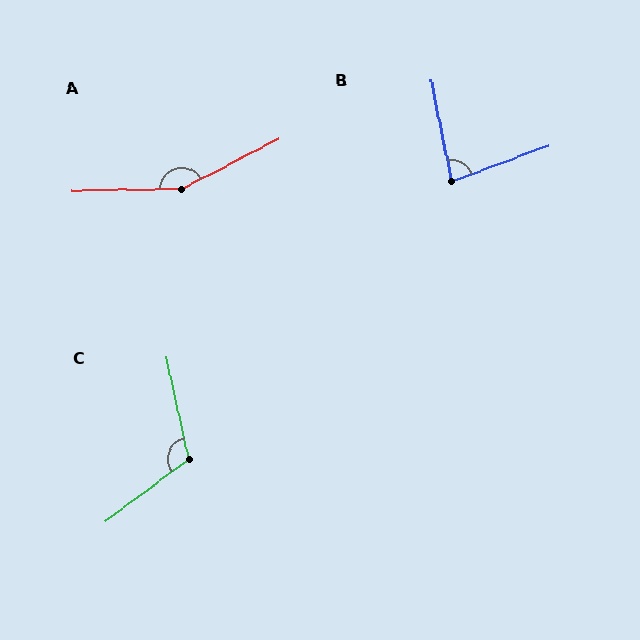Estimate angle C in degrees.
Approximately 115 degrees.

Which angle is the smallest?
B, at approximately 81 degrees.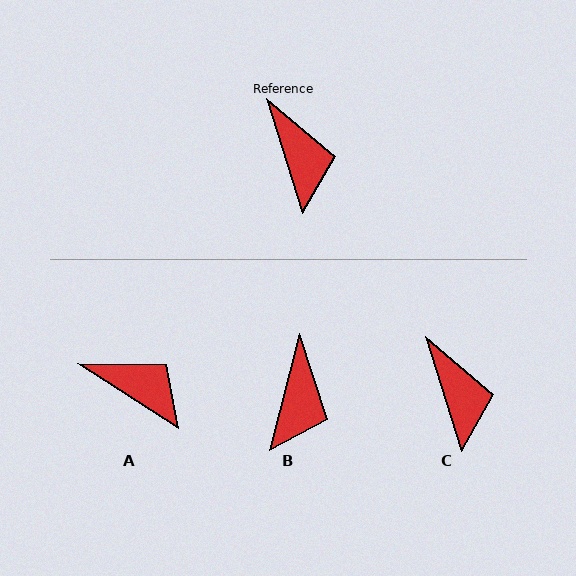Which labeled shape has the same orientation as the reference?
C.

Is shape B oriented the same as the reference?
No, it is off by about 31 degrees.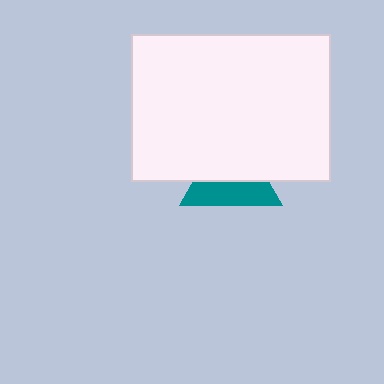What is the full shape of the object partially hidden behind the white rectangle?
The partially hidden object is a teal triangle.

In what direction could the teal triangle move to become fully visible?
The teal triangle could move down. That would shift it out from behind the white rectangle entirely.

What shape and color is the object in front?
The object in front is a white rectangle.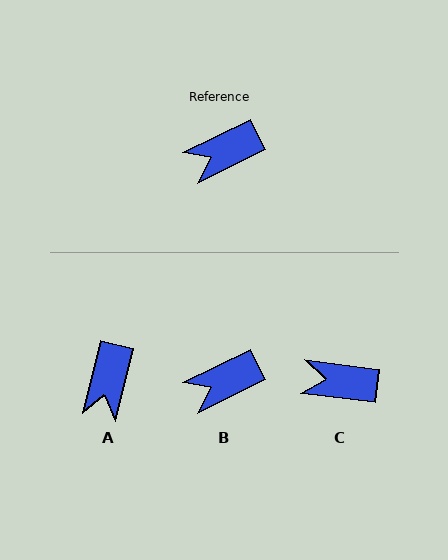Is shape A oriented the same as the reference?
No, it is off by about 51 degrees.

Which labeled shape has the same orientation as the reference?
B.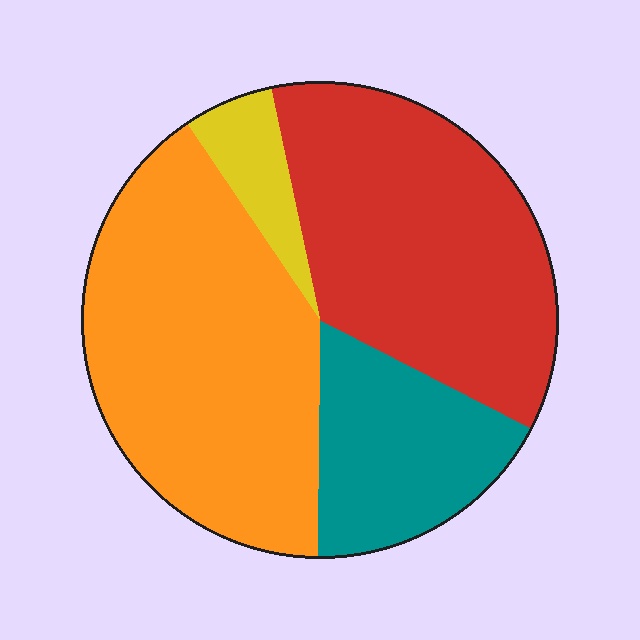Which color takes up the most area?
Orange, at roughly 40%.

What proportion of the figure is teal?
Teal takes up about one sixth (1/6) of the figure.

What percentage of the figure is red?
Red takes up about three eighths (3/8) of the figure.